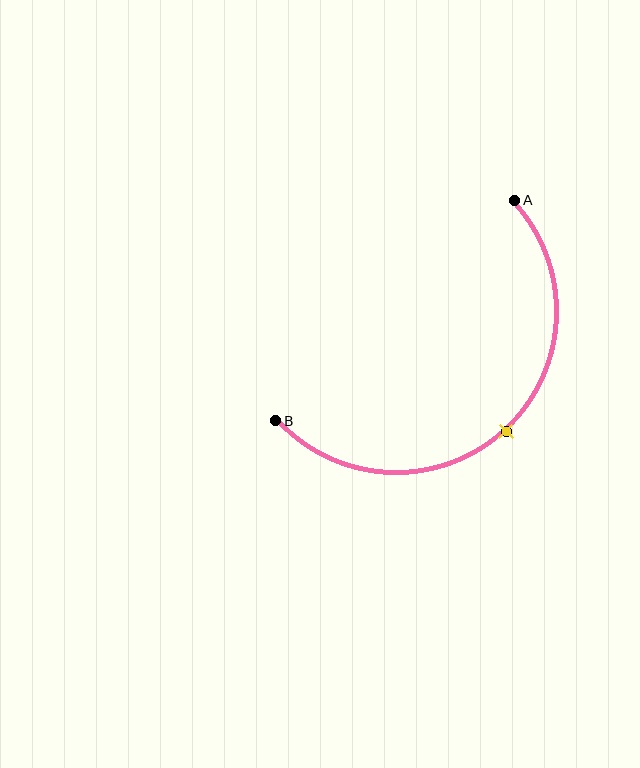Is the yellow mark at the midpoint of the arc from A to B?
Yes. The yellow mark lies on the arc at equal arc-length from both A and B — it is the arc midpoint.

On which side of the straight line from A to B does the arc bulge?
The arc bulges below and to the right of the straight line connecting A and B.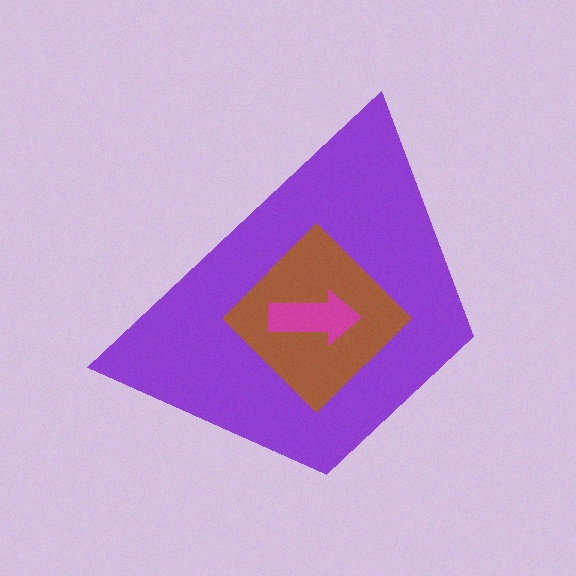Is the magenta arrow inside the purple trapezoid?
Yes.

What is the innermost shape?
The magenta arrow.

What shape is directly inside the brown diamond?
The magenta arrow.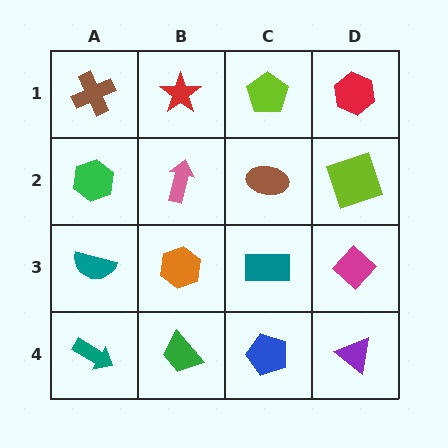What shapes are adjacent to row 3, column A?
A green hexagon (row 2, column A), a teal arrow (row 4, column A), an orange hexagon (row 3, column B).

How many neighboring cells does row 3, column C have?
4.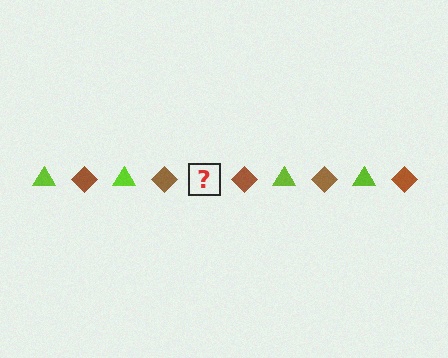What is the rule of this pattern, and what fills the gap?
The rule is that the pattern alternates between lime triangle and brown diamond. The gap should be filled with a lime triangle.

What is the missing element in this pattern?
The missing element is a lime triangle.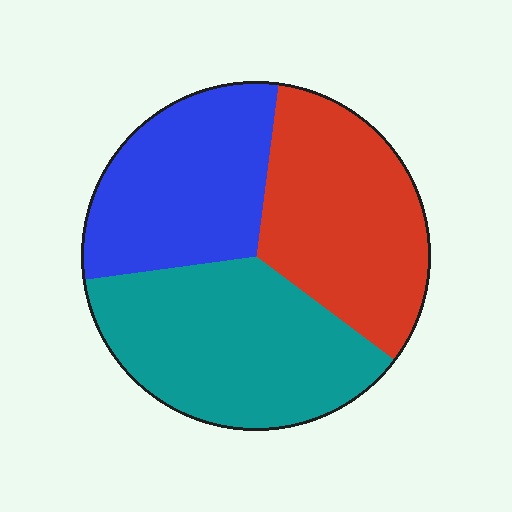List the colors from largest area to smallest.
From largest to smallest: teal, red, blue.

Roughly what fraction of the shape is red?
Red covers 33% of the shape.